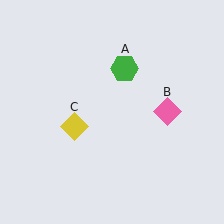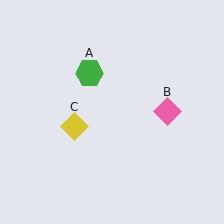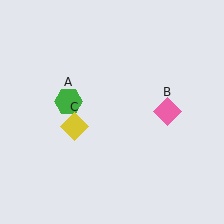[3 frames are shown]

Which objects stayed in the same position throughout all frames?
Pink diamond (object B) and yellow diamond (object C) remained stationary.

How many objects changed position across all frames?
1 object changed position: green hexagon (object A).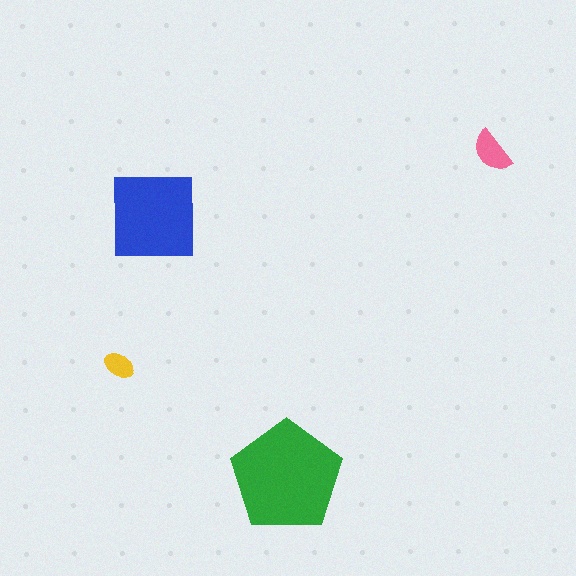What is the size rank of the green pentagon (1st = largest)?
1st.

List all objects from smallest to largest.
The yellow ellipse, the pink semicircle, the blue square, the green pentagon.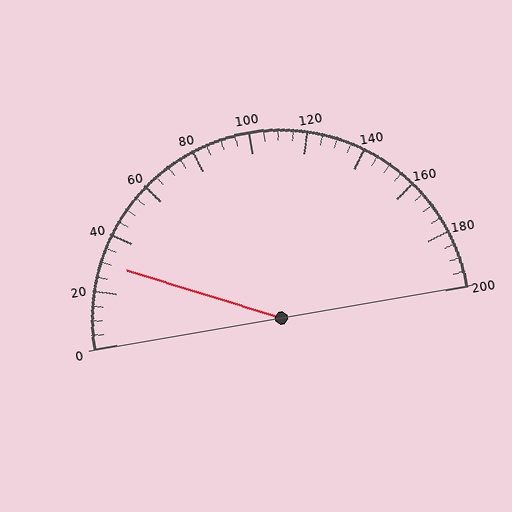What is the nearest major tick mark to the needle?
The nearest major tick mark is 40.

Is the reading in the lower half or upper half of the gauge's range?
The reading is in the lower half of the range (0 to 200).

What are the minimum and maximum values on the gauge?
The gauge ranges from 0 to 200.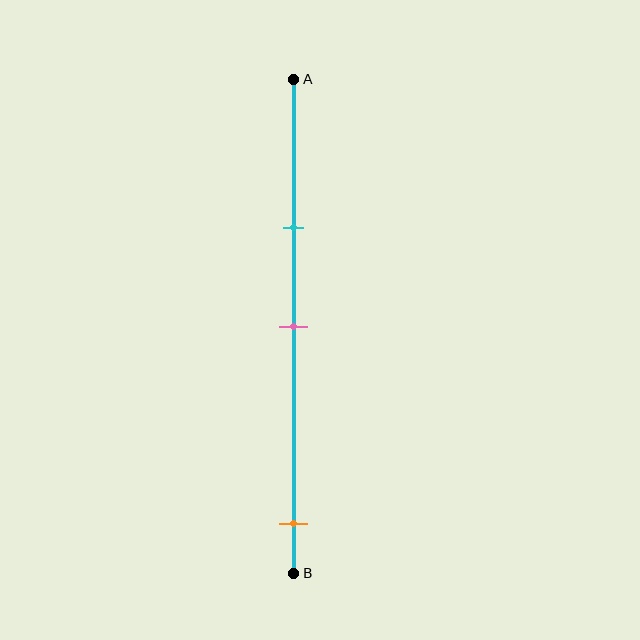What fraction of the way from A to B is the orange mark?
The orange mark is approximately 90% (0.9) of the way from A to B.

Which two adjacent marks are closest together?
The cyan and pink marks are the closest adjacent pair.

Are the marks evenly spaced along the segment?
No, the marks are not evenly spaced.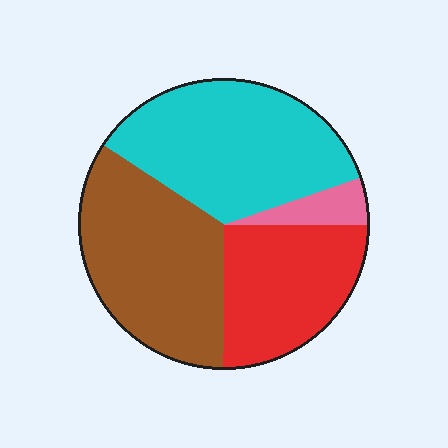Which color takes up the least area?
Pink, at roughly 5%.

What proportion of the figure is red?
Red takes up about one quarter (1/4) of the figure.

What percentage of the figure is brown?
Brown covers about 35% of the figure.